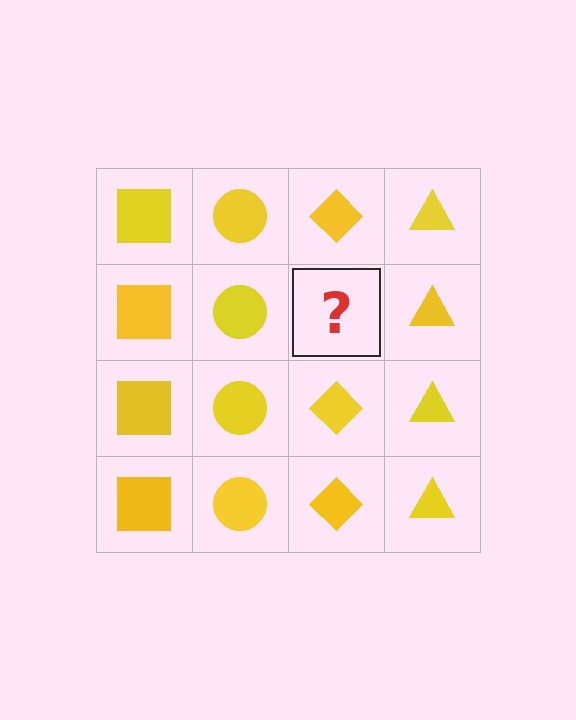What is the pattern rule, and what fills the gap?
The rule is that each column has a consistent shape. The gap should be filled with a yellow diamond.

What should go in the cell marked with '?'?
The missing cell should contain a yellow diamond.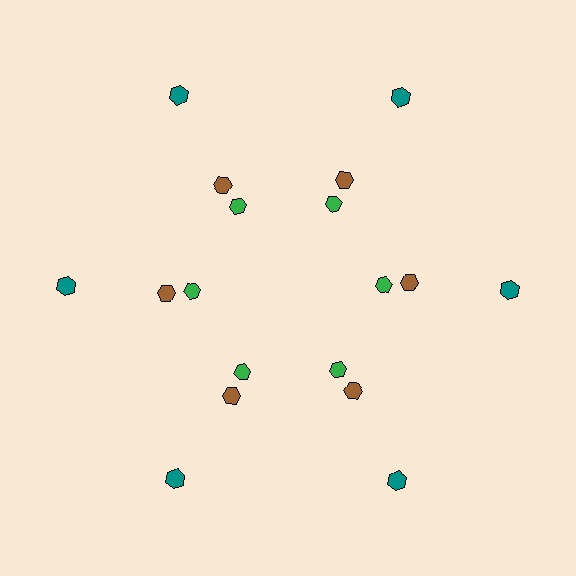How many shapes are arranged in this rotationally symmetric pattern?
There are 18 shapes, arranged in 6 groups of 3.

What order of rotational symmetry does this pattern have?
This pattern has 6-fold rotational symmetry.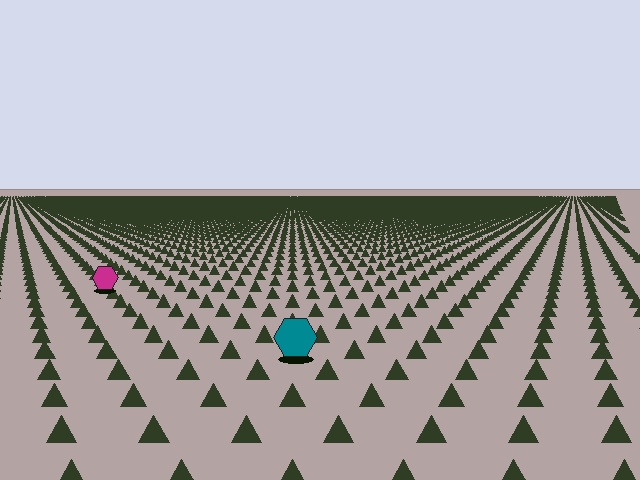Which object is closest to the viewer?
The teal hexagon is closest. The texture marks near it are larger and more spread out.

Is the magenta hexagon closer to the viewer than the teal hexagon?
No. The teal hexagon is closer — you can tell from the texture gradient: the ground texture is coarser near it.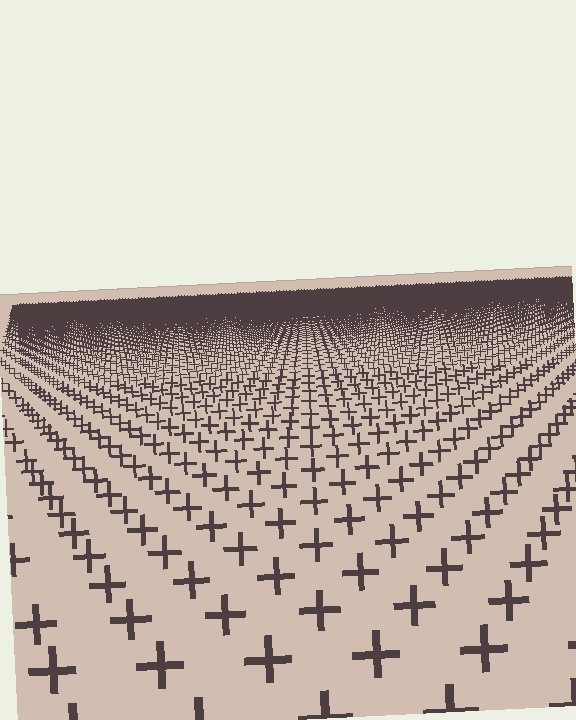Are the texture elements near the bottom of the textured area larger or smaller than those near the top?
Larger. Near the bottom, elements are closer to the viewer and appear at a bigger on-screen size.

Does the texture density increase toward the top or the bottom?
Density increases toward the top.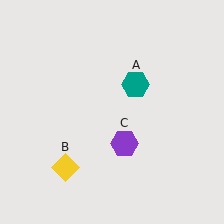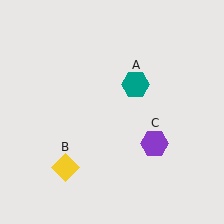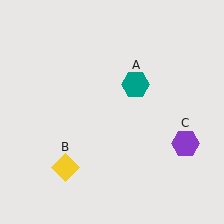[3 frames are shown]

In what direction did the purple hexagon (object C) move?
The purple hexagon (object C) moved right.